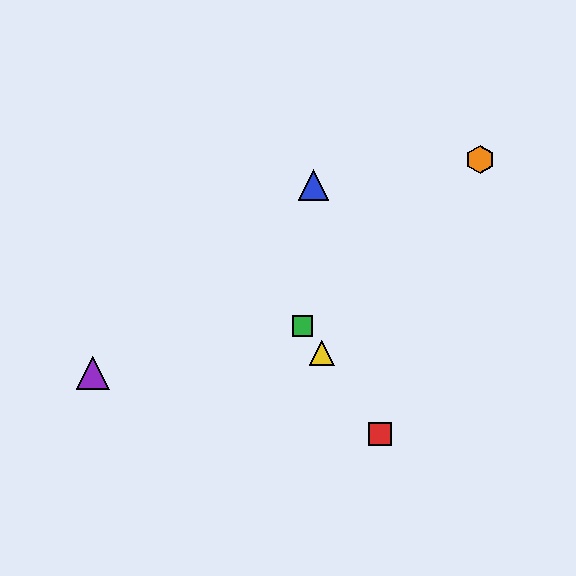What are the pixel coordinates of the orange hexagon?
The orange hexagon is at (480, 159).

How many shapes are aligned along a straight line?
3 shapes (the red square, the green square, the yellow triangle) are aligned along a straight line.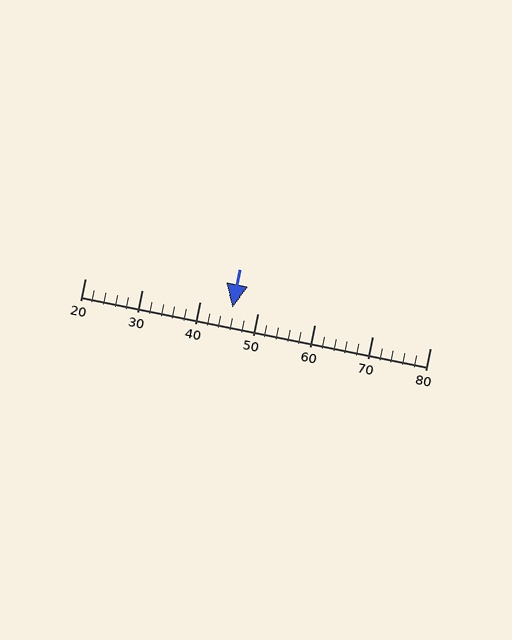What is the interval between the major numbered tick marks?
The major tick marks are spaced 10 units apart.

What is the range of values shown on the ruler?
The ruler shows values from 20 to 80.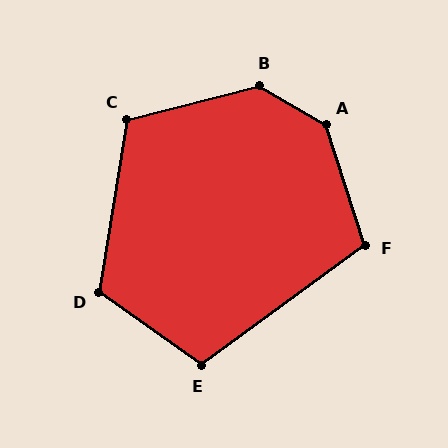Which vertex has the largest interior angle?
A, at approximately 138 degrees.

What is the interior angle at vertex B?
Approximately 136 degrees (obtuse).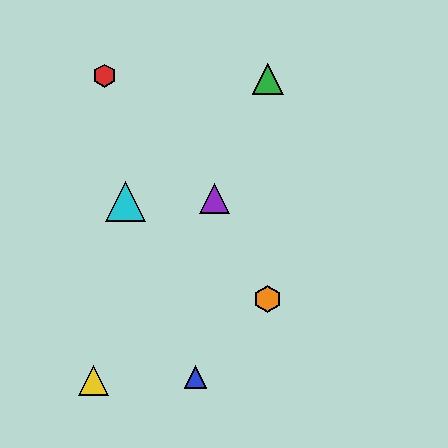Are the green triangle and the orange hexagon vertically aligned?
Yes, both are at x≈268.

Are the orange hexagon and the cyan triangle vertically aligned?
No, the orange hexagon is at x≈268 and the cyan triangle is at x≈126.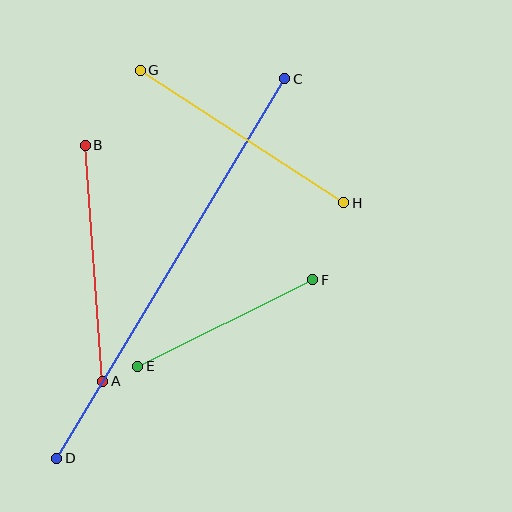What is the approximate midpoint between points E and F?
The midpoint is at approximately (225, 323) pixels.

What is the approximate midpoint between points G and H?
The midpoint is at approximately (242, 137) pixels.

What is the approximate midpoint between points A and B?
The midpoint is at approximately (94, 263) pixels.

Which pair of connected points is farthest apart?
Points C and D are farthest apart.